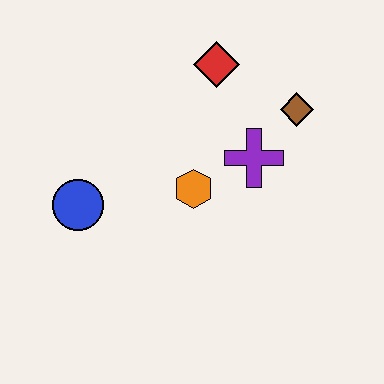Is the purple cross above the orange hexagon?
Yes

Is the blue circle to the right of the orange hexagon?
No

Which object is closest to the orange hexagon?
The purple cross is closest to the orange hexagon.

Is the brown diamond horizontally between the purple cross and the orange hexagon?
No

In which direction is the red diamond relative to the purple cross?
The red diamond is above the purple cross.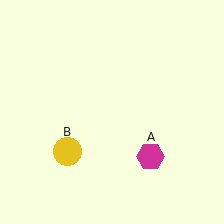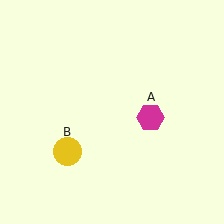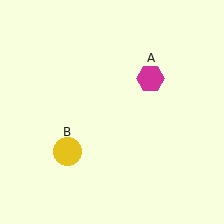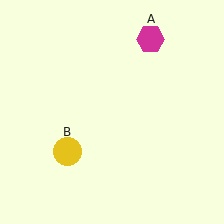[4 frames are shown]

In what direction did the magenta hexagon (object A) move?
The magenta hexagon (object A) moved up.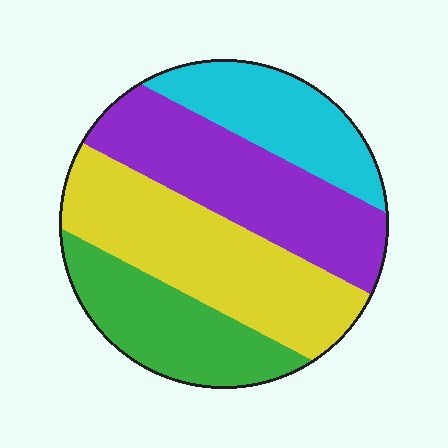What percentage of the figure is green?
Green covers 21% of the figure.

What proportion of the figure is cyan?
Cyan covers roughly 20% of the figure.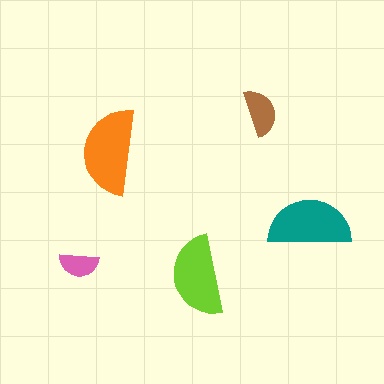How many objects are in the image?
There are 5 objects in the image.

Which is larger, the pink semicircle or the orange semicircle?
The orange one.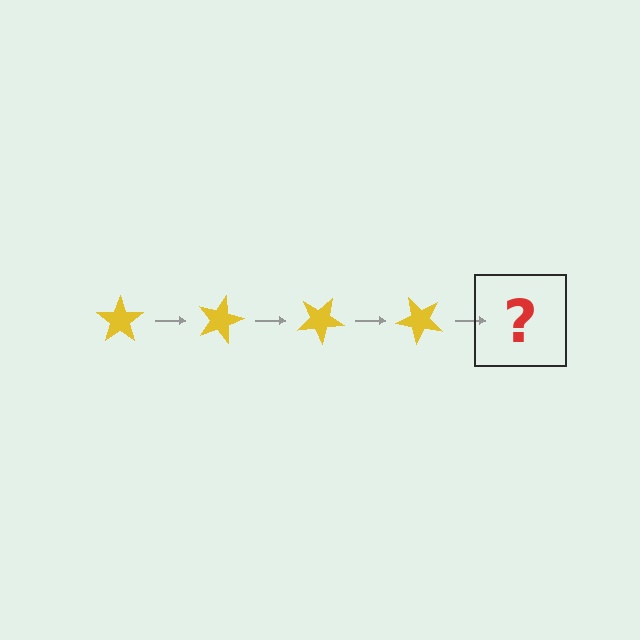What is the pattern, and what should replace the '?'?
The pattern is that the star rotates 15 degrees each step. The '?' should be a yellow star rotated 60 degrees.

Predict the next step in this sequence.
The next step is a yellow star rotated 60 degrees.